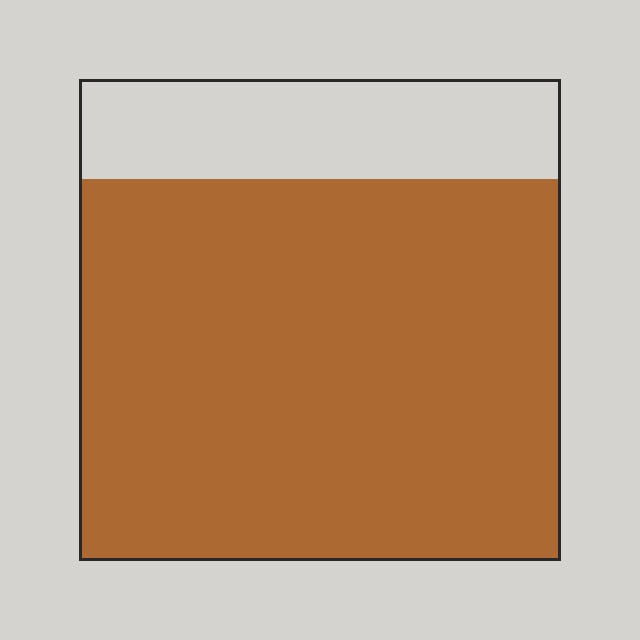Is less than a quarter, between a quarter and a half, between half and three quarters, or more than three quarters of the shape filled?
More than three quarters.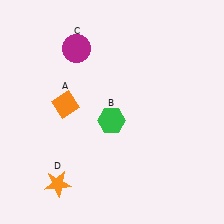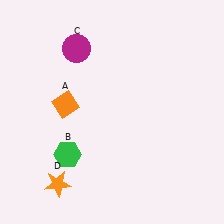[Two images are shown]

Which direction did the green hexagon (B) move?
The green hexagon (B) moved left.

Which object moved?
The green hexagon (B) moved left.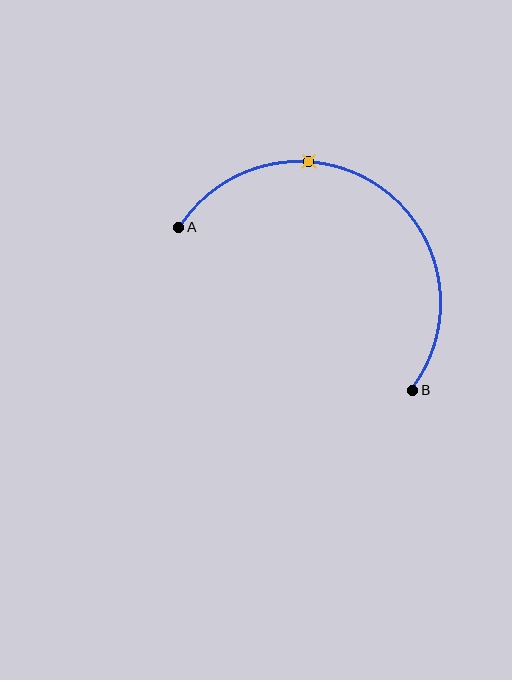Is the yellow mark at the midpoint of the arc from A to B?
No. The yellow mark lies on the arc but is closer to endpoint A. The arc midpoint would be at the point on the curve equidistant along the arc from both A and B.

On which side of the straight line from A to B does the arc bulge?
The arc bulges above and to the right of the straight line connecting A and B.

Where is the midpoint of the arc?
The arc midpoint is the point on the curve farthest from the straight line joining A and B. It sits above and to the right of that line.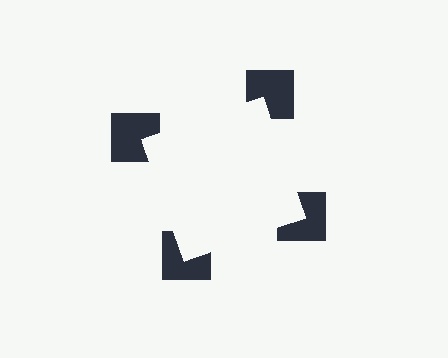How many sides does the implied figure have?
4 sides.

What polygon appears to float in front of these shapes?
An illusory square — its edges are inferred from the aligned wedge cuts in the notched squares, not physically drawn.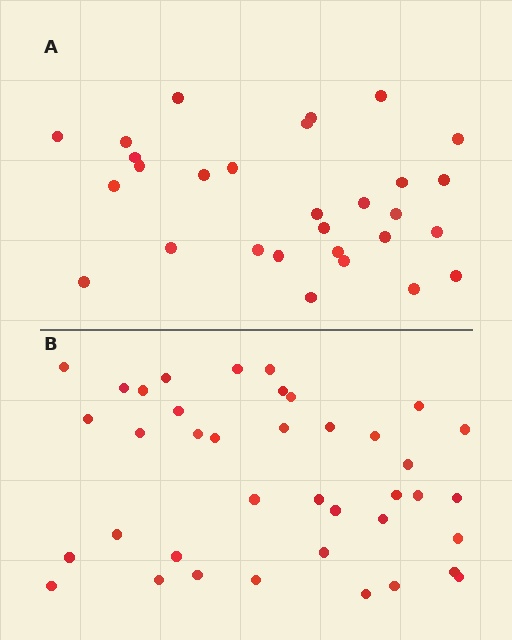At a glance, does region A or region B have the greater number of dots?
Region B (the bottom region) has more dots.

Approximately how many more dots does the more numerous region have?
Region B has roughly 10 or so more dots than region A.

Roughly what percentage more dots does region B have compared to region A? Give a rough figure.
About 35% more.